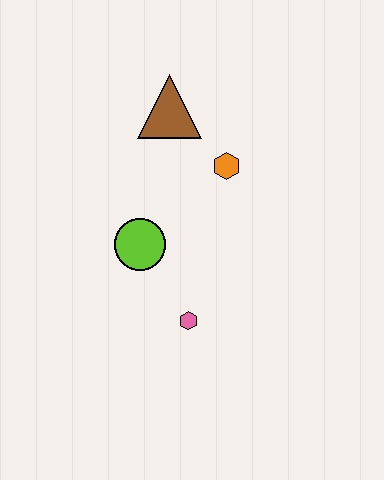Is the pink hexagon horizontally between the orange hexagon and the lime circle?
Yes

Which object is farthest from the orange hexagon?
The pink hexagon is farthest from the orange hexagon.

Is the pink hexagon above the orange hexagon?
No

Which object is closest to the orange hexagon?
The brown triangle is closest to the orange hexagon.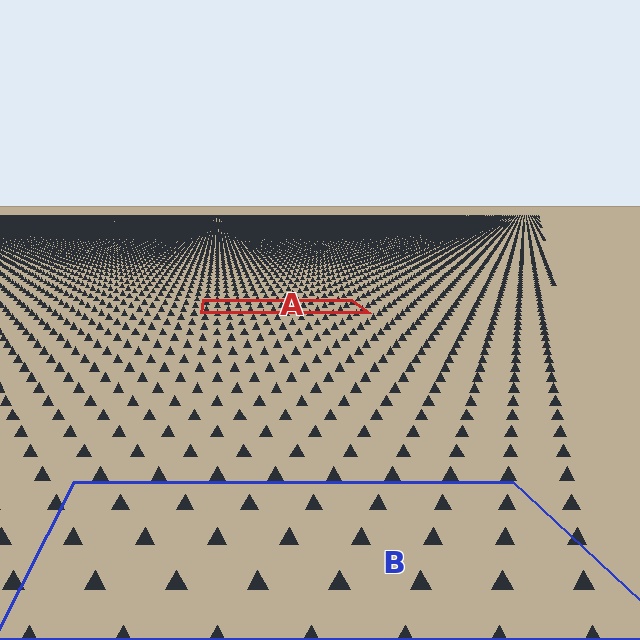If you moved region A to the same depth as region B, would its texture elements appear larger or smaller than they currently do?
They would appear larger. At a closer depth, the same texture elements are projected at a bigger on-screen size.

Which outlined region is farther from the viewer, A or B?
Region A is farther from the viewer — the texture elements inside it appear smaller and more densely packed.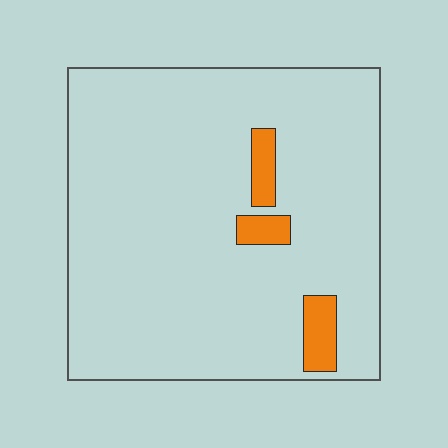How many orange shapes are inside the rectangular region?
3.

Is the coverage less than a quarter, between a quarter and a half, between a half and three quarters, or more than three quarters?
Less than a quarter.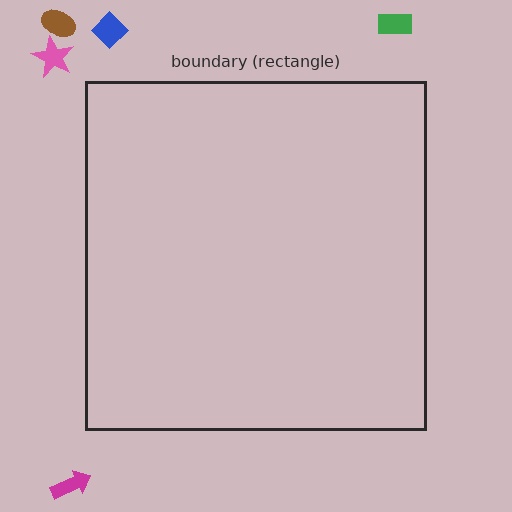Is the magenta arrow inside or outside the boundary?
Outside.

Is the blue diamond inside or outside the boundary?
Outside.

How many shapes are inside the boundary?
0 inside, 5 outside.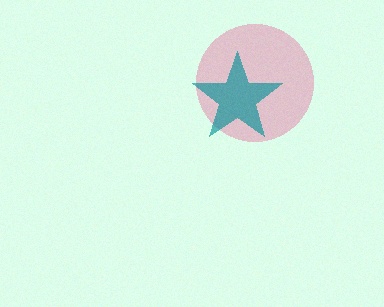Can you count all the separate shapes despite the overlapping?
Yes, there are 2 separate shapes.